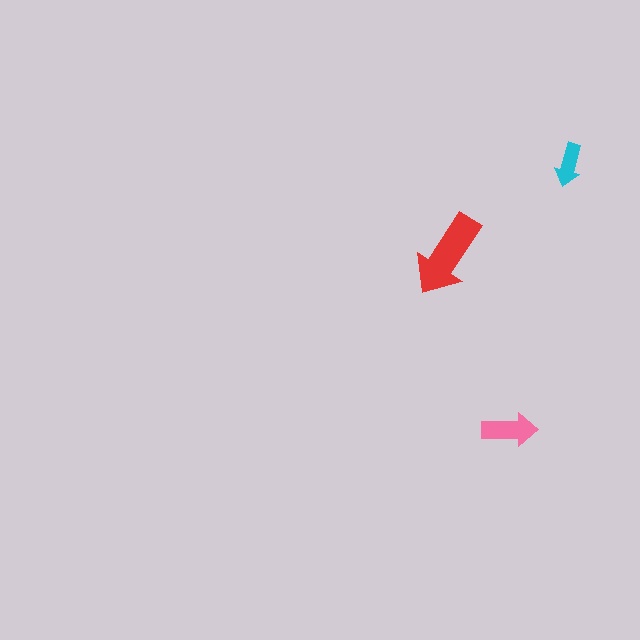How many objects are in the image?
There are 3 objects in the image.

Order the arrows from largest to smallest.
the red one, the pink one, the cyan one.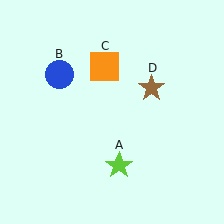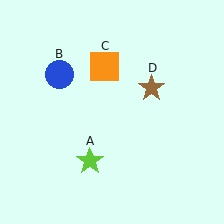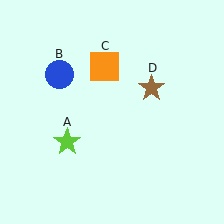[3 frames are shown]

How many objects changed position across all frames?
1 object changed position: lime star (object A).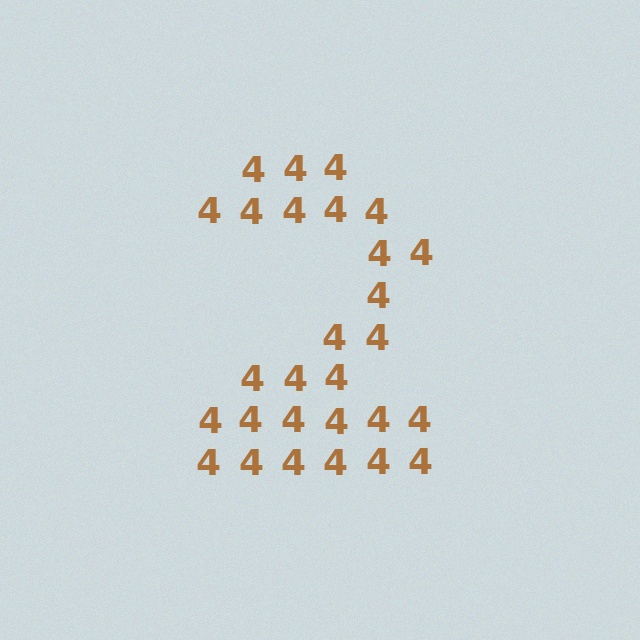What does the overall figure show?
The overall figure shows the digit 2.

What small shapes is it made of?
It is made of small digit 4's.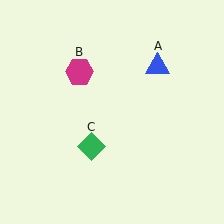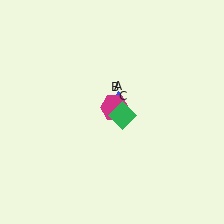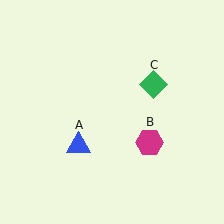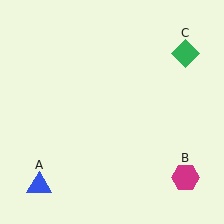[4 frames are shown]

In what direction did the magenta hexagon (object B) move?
The magenta hexagon (object B) moved down and to the right.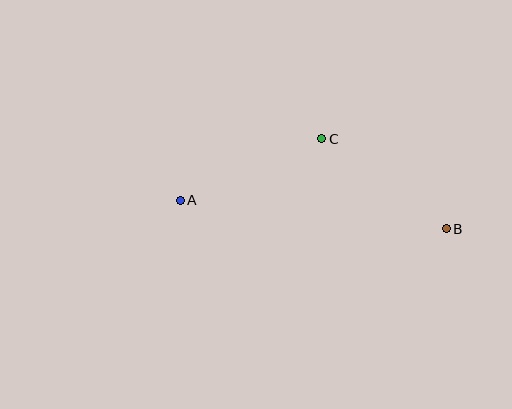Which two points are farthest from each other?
Points A and B are farthest from each other.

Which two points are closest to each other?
Points B and C are closest to each other.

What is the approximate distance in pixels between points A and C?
The distance between A and C is approximately 154 pixels.